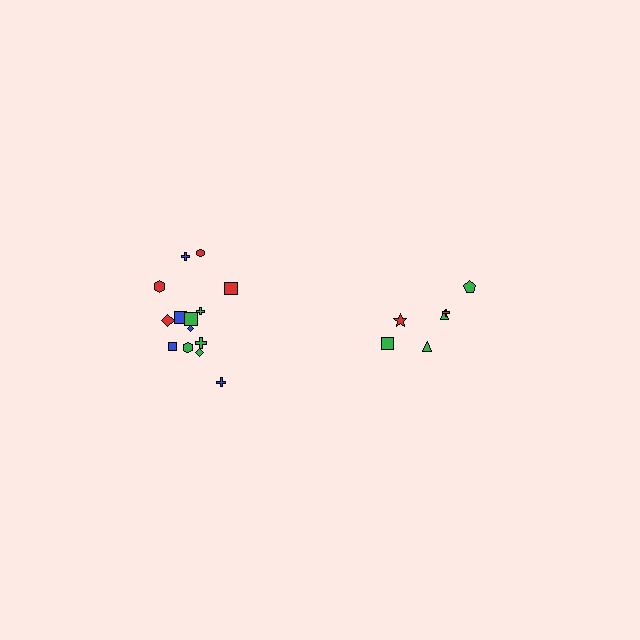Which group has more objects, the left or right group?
The left group.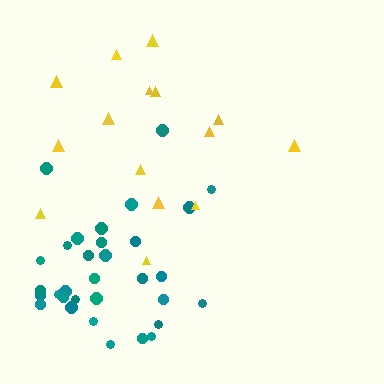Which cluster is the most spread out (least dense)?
Yellow.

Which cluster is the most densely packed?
Teal.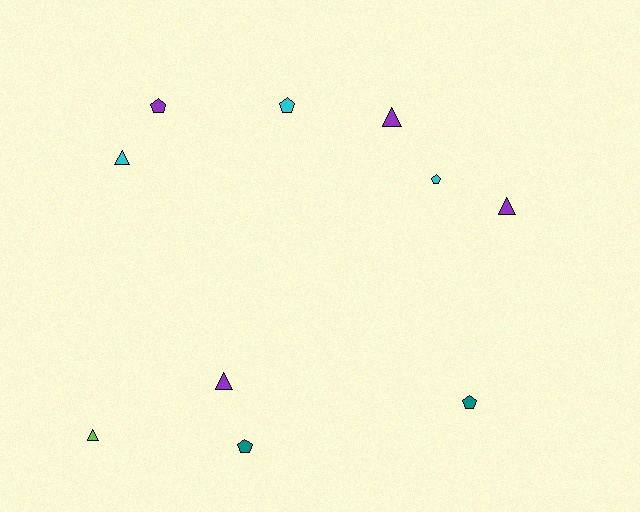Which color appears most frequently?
Purple, with 4 objects.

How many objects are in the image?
There are 10 objects.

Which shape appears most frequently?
Triangle, with 5 objects.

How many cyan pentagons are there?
There are 2 cyan pentagons.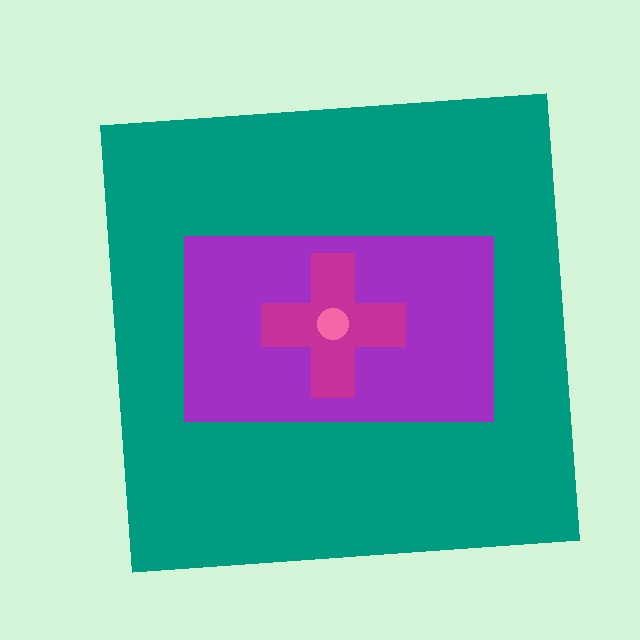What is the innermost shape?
The pink circle.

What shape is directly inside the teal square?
The purple rectangle.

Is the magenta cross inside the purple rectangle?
Yes.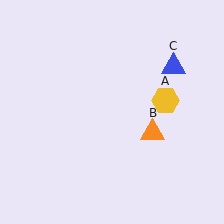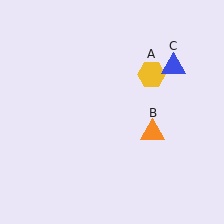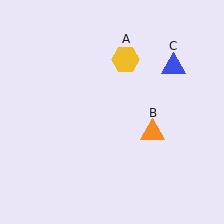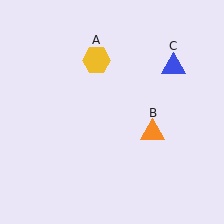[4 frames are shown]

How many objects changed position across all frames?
1 object changed position: yellow hexagon (object A).